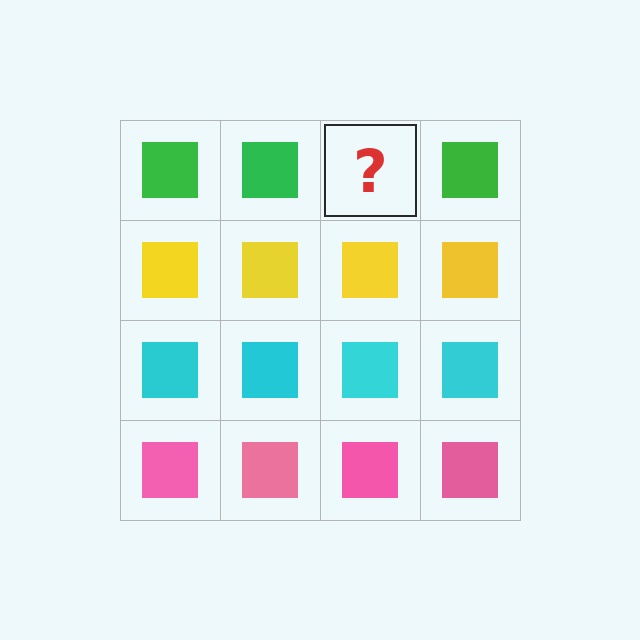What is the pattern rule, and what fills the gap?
The rule is that each row has a consistent color. The gap should be filled with a green square.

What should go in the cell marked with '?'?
The missing cell should contain a green square.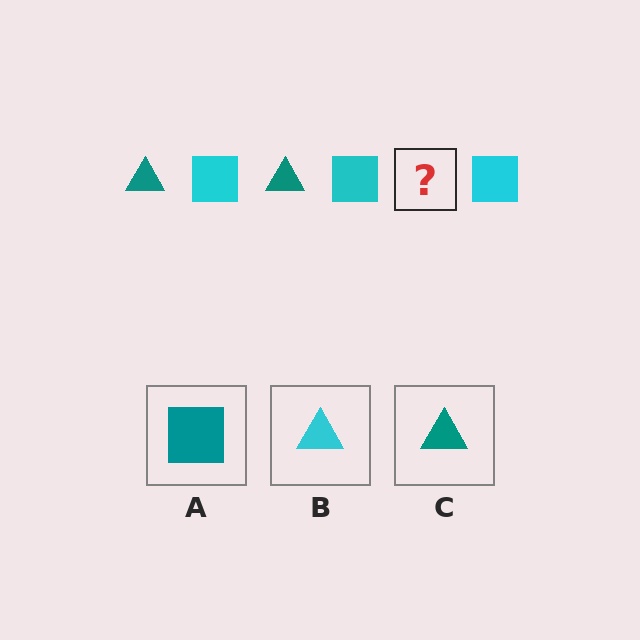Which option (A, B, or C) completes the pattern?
C.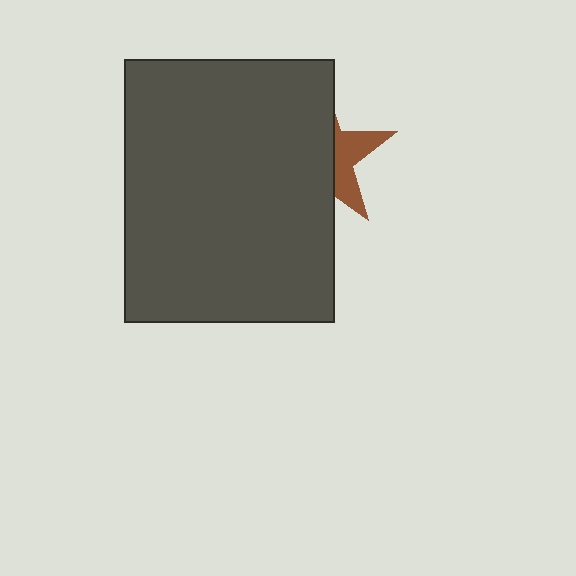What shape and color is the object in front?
The object in front is a dark gray rectangle.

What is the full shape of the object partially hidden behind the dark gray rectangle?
The partially hidden object is a brown star.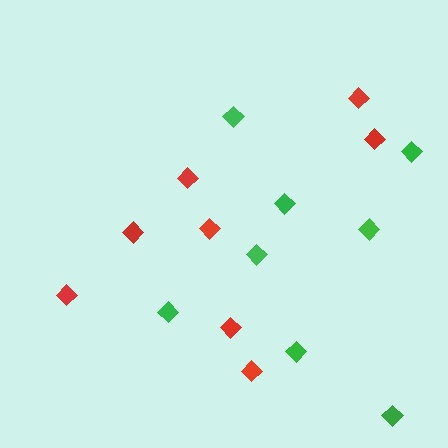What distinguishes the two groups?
There are 2 groups: one group of green diamonds (8) and one group of red diamonds (8).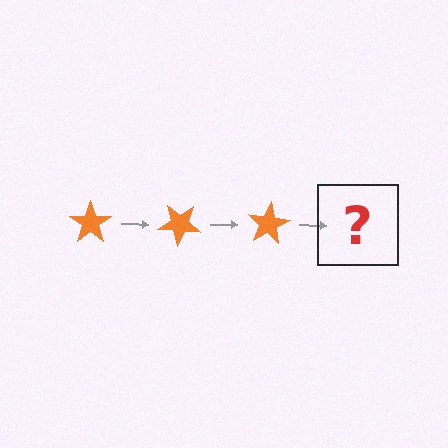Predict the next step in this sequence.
The next step is an orange star rotated 120 degrees.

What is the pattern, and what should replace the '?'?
The pattern is that the star rotates 40 degrees each step. The '?' should be an orange star rotated 120 degrees.